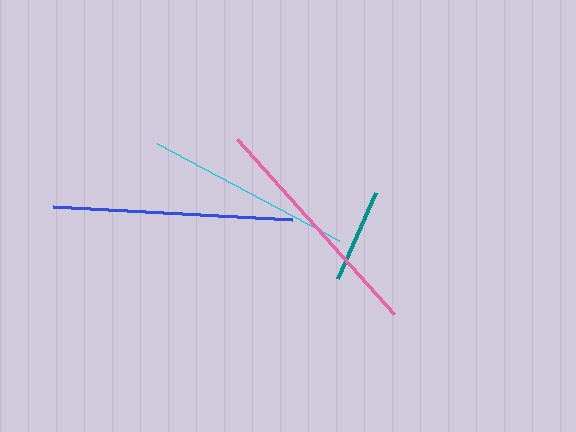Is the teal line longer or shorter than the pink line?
The pink line is longer than the teal line.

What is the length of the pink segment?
The pink segment is approximately 235 pixels long.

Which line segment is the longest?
The blue line is the longest at approximately 240 pixels.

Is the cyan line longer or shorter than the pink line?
The pink line is longer than the cyan line.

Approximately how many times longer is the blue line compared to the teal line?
The blue line is approximately 2.6 times the length of the teal line.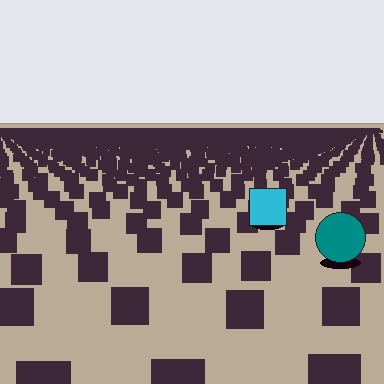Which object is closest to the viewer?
The teal circle is closest. The texture marks near it are larger and more spread out.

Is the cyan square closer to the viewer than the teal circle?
No. The teal circle is closer — you can tell from the texture gradient: the ground texture is coarser near it.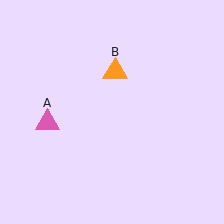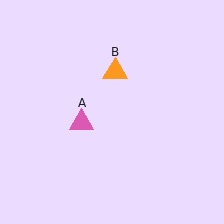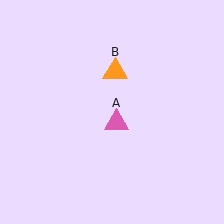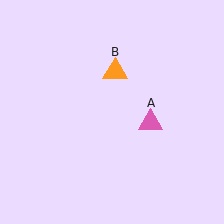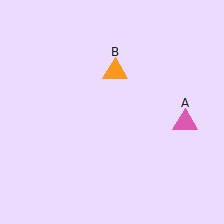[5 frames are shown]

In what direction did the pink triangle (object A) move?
The pink triangle (object A) moved right.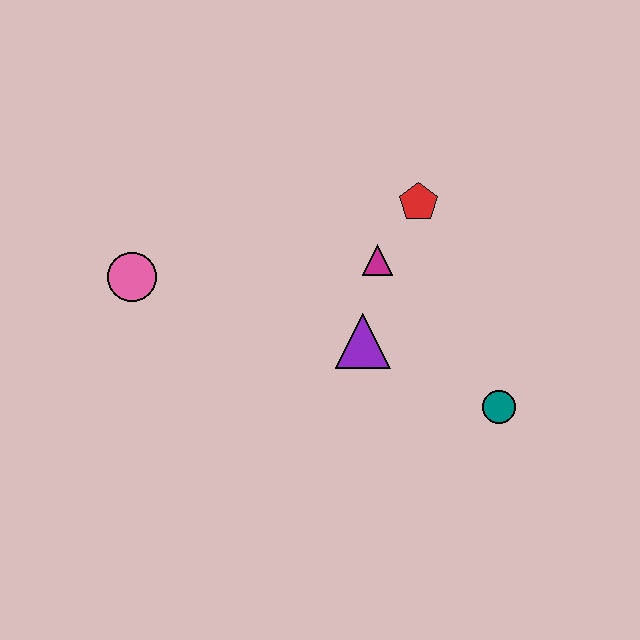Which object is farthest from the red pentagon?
The pink circle is farthest from the red pentagon.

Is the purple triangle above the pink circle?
No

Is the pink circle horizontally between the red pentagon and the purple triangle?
No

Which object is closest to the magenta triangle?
The red pentagon is closest to the magenta triangle.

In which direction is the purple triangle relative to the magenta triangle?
The purple triangle is below the magenta triangle.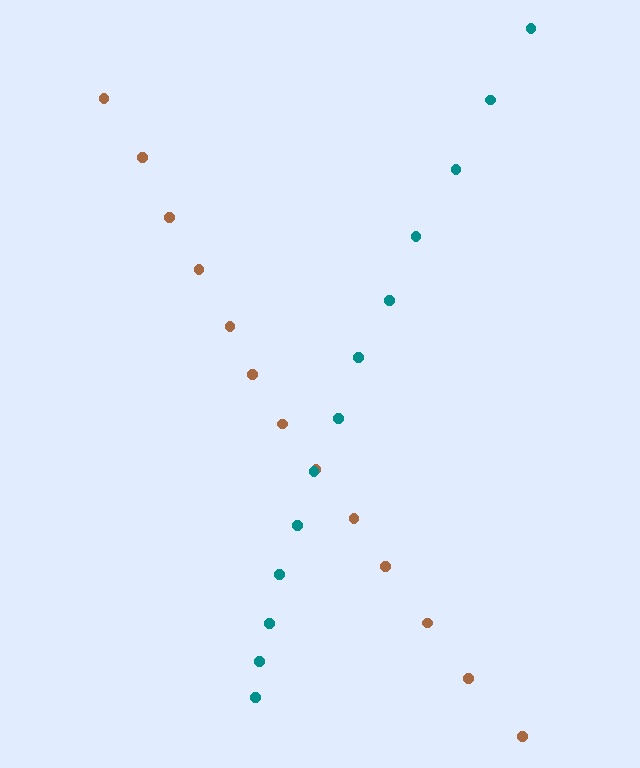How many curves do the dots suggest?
There are 2 distinct paths.